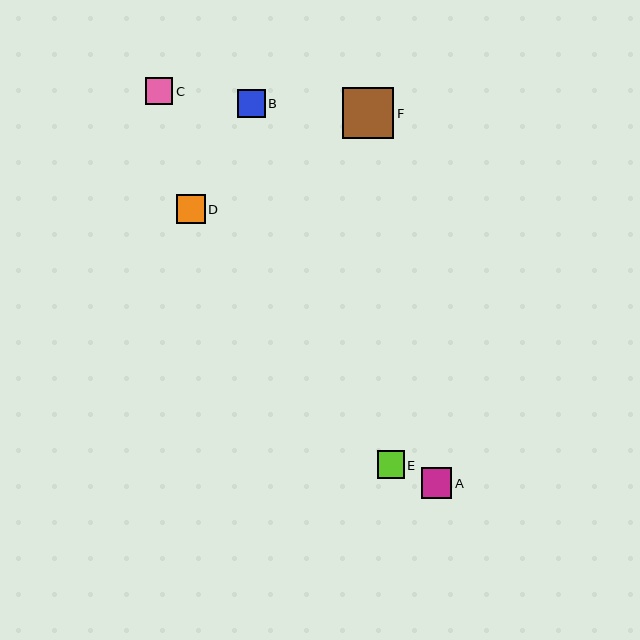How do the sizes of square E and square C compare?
Square E and square C are approximately the same size.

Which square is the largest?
Square F is the largest with a size of approximately 51 pixels.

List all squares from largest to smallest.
From largest to smallest: F, A, D, B, E, C.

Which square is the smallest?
Square C is the smallest with a size of approximately 27 pixels.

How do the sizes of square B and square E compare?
Square B and square E are approximately the same size.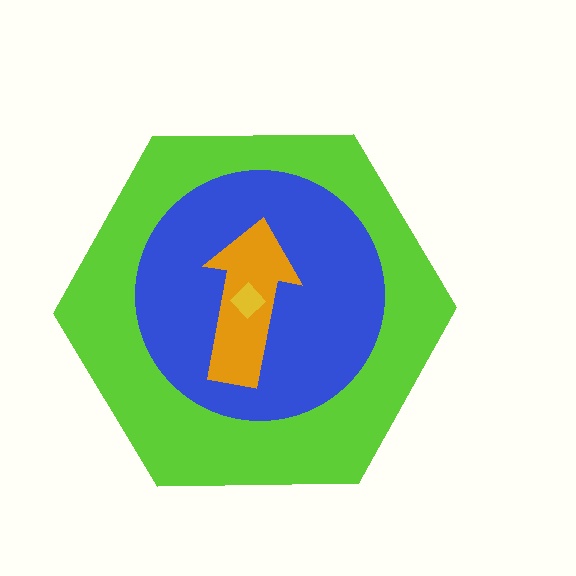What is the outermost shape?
The lime hexagon.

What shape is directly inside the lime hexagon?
The blue circle.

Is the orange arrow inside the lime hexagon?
Yes.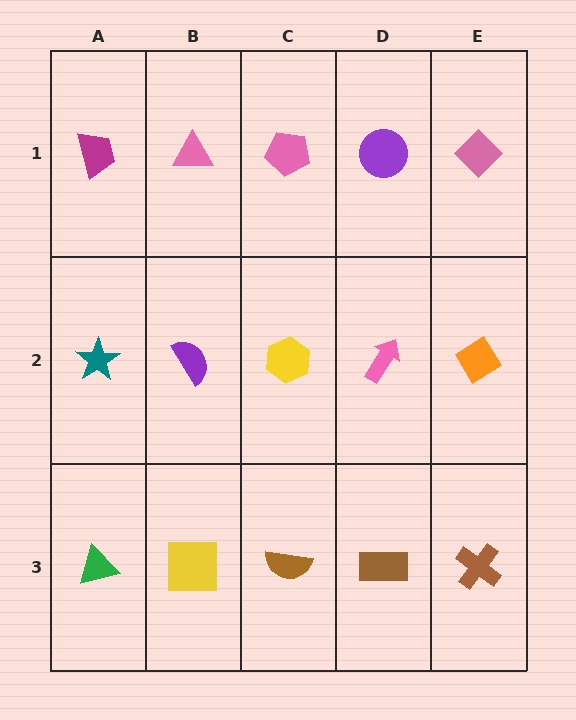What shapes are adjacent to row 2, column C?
A pink pentagon (row 1, column C), a brown semicircle (row 3, column C), a purple semicircle (row 2, column B), a pink arrow (row 2, column D).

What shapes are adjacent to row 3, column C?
A yellow hexagon (row 2, column C), a yellow square (row 3, column B), a brown rectangle (row 3, column D).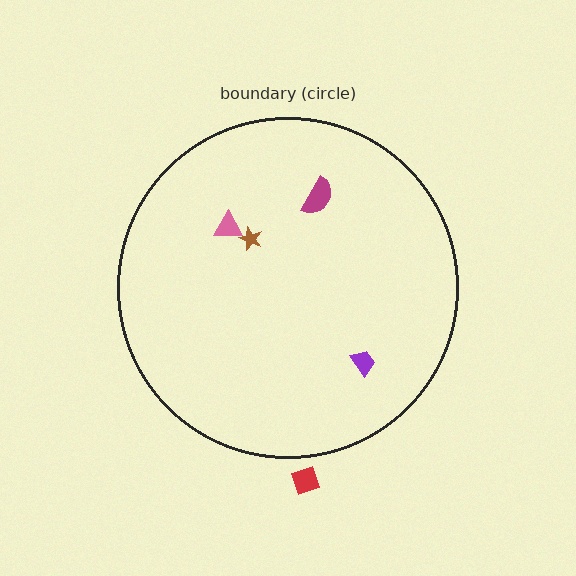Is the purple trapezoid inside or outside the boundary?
Inside.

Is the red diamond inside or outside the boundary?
Outside.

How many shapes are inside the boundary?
4 inside, 1 outside.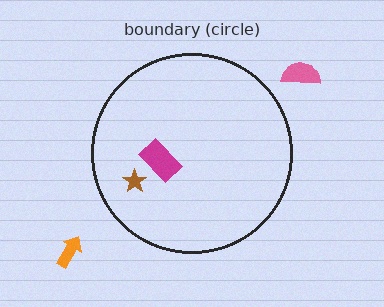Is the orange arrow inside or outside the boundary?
Outside.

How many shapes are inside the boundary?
2 inside, 2 outside.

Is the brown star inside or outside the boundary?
Inside.